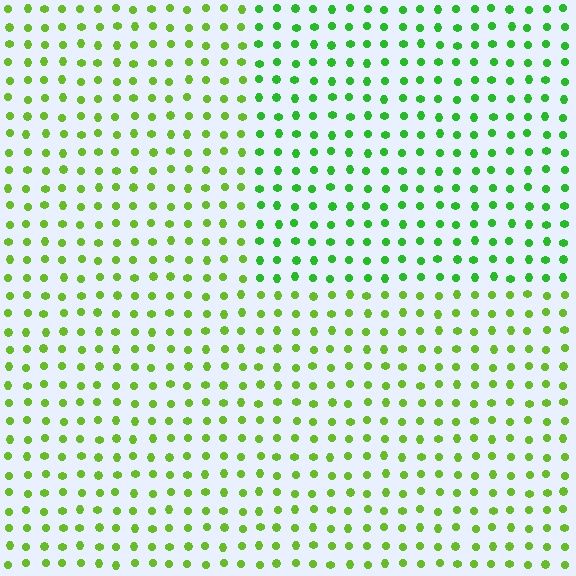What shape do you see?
I see a rectangle.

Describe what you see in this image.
The image is filled with small lime elements in a uniform arrangement. A rectangle-shaped region is visible where the elements are tinted to a slightly different hue, forming a subtle color boundary.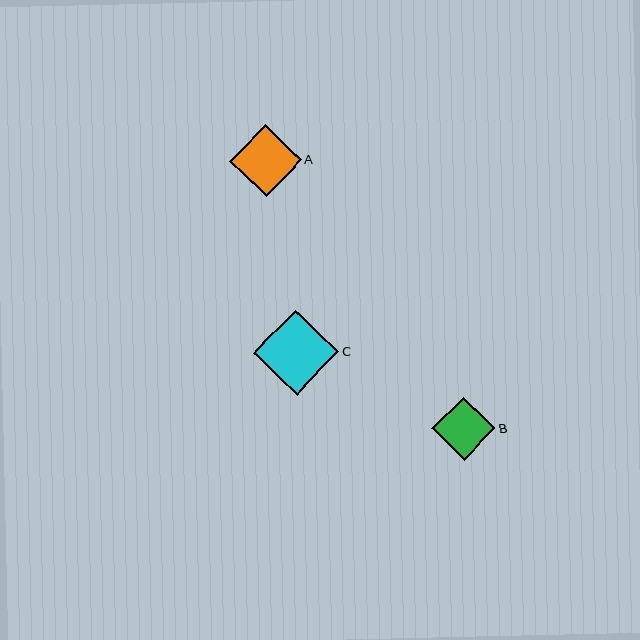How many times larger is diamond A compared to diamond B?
Diamond A is approximately 1.1 times the size of diamond B.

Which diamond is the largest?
Diamond C is the largest with a size of approximately 86 pixels.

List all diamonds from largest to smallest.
From largest to smallest: C, A, B.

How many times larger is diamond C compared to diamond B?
Diamond C is approximately 1.4 times the size of diamond B.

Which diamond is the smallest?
Diamond B is the smallest with a size of approximately 63 pixels.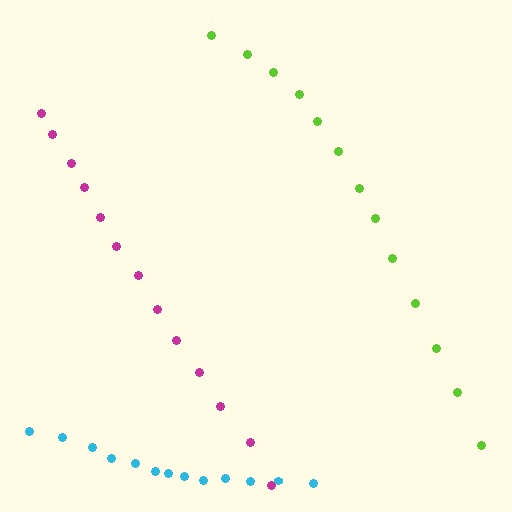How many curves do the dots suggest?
There are 3 distinct paths.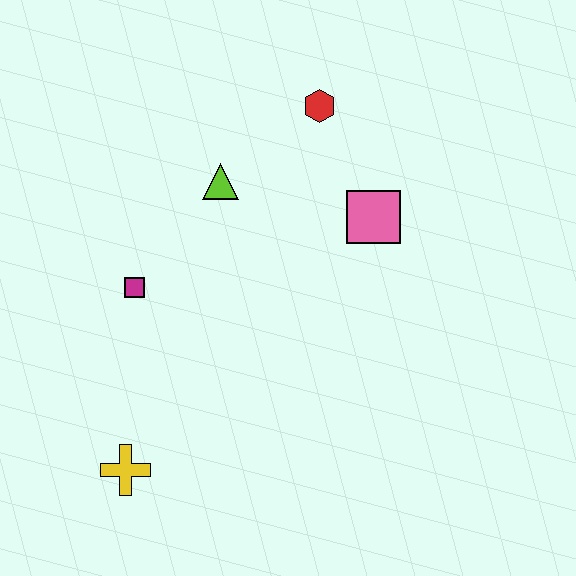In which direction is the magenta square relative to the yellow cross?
The magenta square is above the yellow cross.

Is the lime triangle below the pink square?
No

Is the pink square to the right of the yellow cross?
Yes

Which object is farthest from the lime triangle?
The yellow cross is farthest from the lime triangle.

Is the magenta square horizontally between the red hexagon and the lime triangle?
No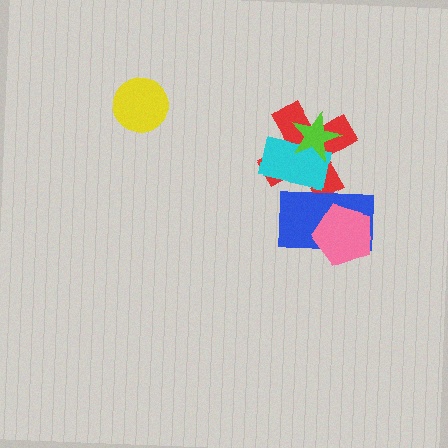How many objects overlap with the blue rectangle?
3 objects overlap with the blue rectangle.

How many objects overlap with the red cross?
3 objects overlap with the red cross.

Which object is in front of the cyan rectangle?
The lime star is in front of the cyan rectangle.